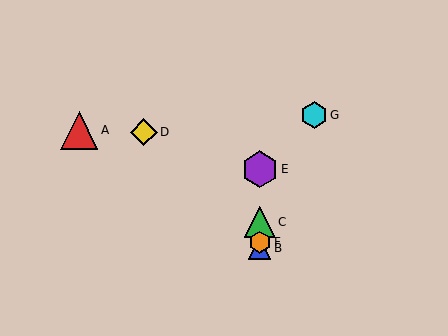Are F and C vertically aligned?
Yes, both are at x≈260.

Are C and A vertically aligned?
No, C is at x≈260 and A is at x≈79.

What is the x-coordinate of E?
Object E is at x≈260.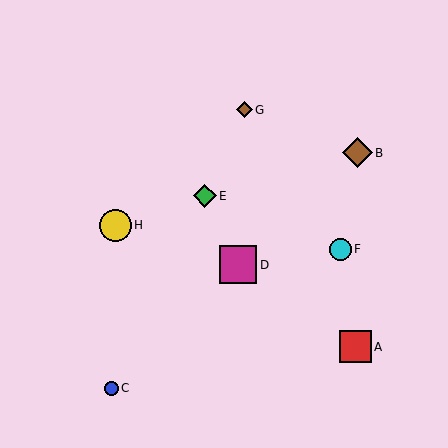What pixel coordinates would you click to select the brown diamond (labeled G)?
Click at (244, 110) to select the brown diamond G.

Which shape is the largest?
The magenta square (labeled D) is the largest.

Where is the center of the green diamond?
The center of the green diamond is at (205, 196).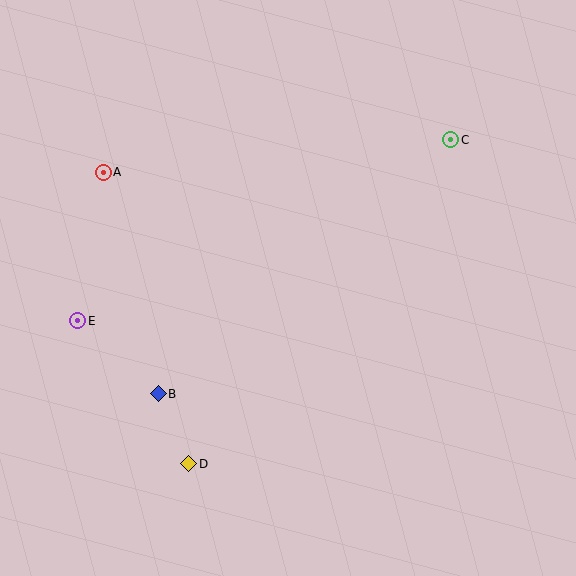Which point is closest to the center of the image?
Point B at (158, 394) is closest to the center.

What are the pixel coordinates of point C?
Point C is at (451, 140).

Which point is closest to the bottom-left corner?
Point D is closest to the bottom-left corner.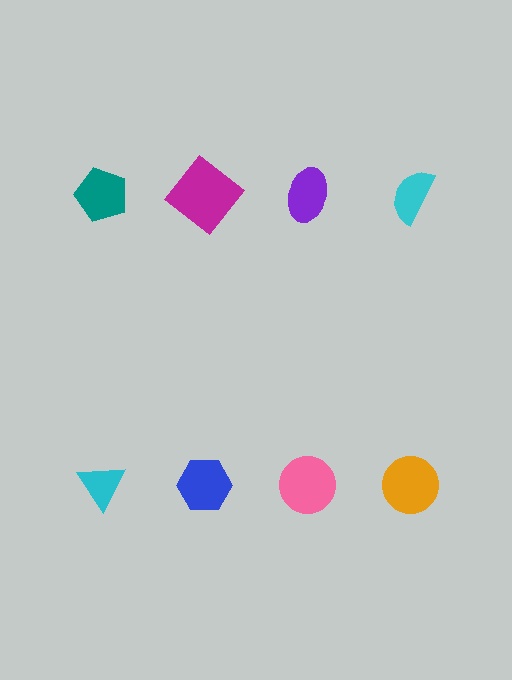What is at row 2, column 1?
A cyan triangle.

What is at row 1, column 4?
A cyan semicircle.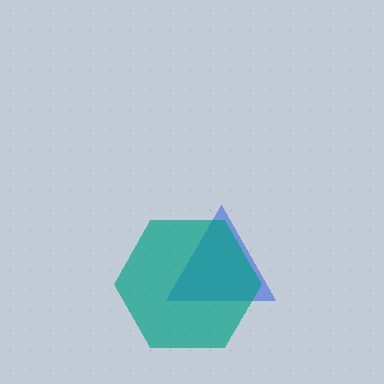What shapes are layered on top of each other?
The layered shapes are: a blue triangle, a teal hexagon.